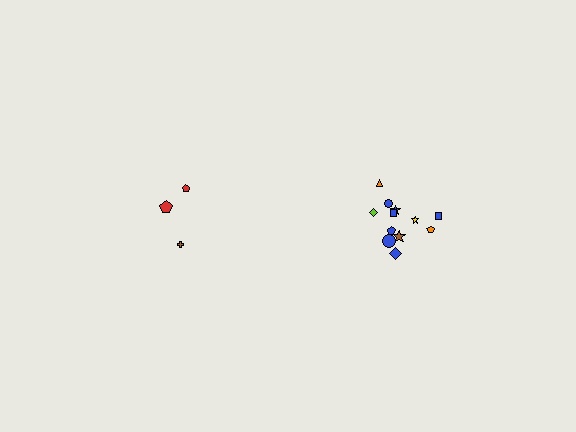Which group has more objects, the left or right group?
The right group.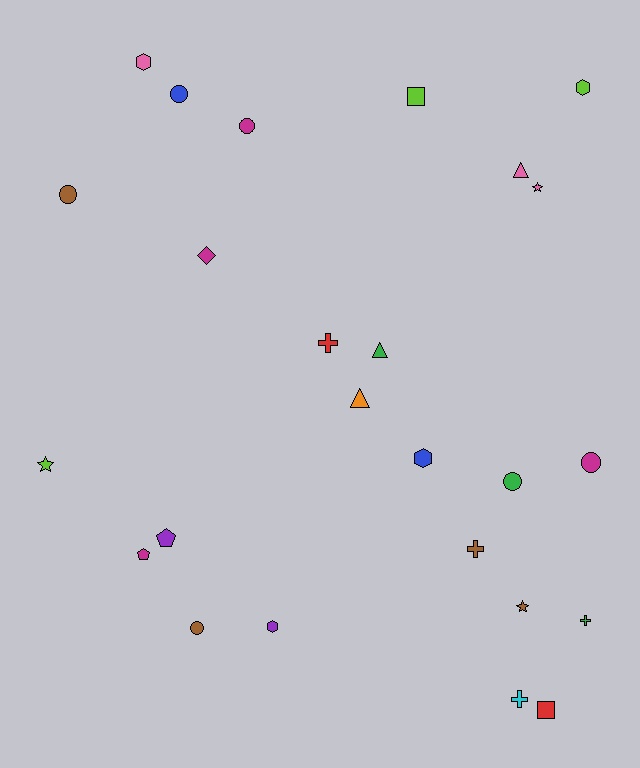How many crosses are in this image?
There are 4 crosses.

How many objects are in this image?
There are 25 objects.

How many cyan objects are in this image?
There is 1 cyan object.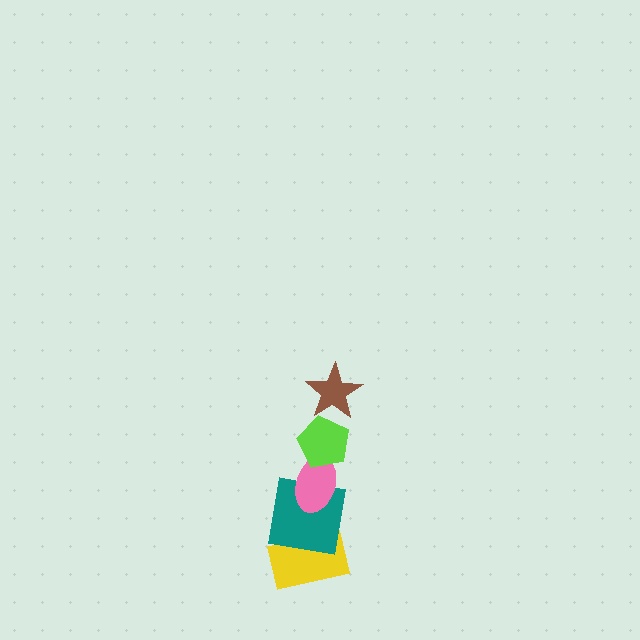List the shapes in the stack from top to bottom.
From top to bottom: the brown star, the lime pentagon, the pink ellipse, the teal square, the yellow rectangle.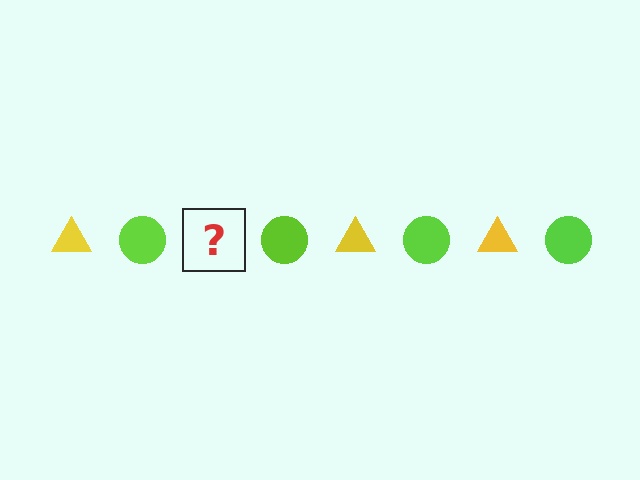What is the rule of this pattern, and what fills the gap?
The rule is that the pattern alternates between yellow triangle and lime circle. The gap should be filled with a yellow triangle.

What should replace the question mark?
The question mark should be replaced with a yellow triangle.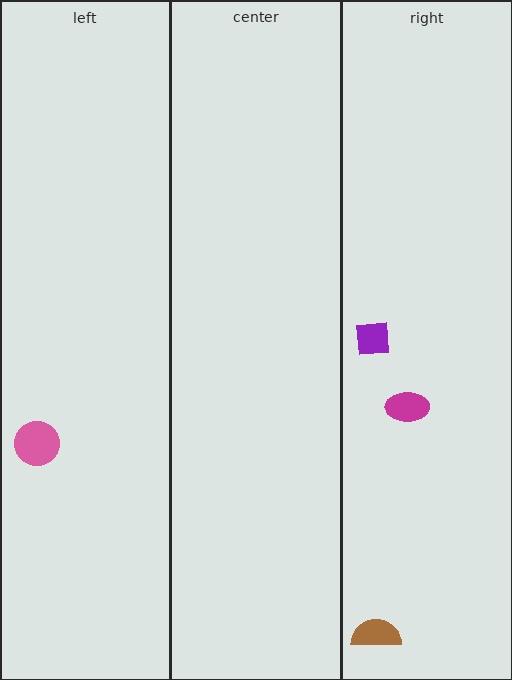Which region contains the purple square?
The right region.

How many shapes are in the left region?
1.